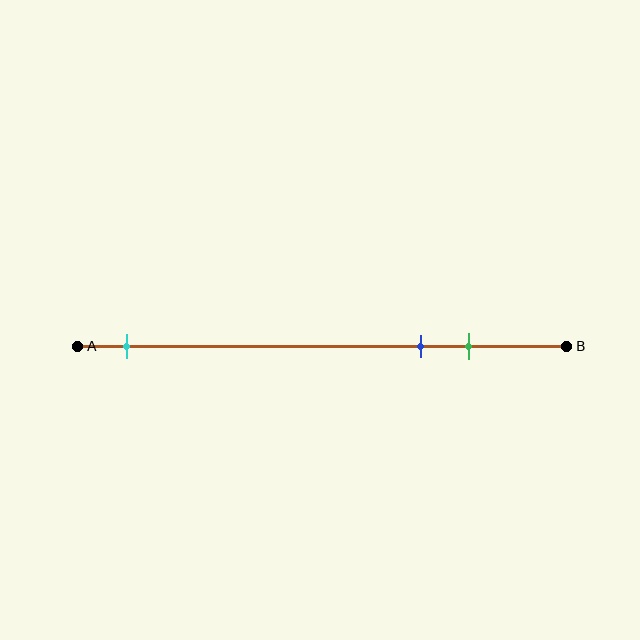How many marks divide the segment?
There are 3 marks dividing the segment.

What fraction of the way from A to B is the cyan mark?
The cyan mark is approximately 10% (0.1) of the way from A to B.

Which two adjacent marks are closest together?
The blue and green marks are the closest adjacent pair.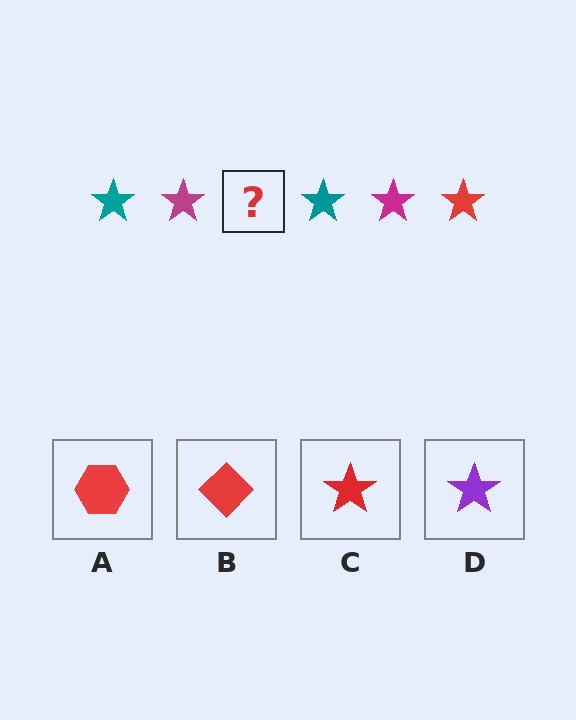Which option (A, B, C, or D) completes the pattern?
C.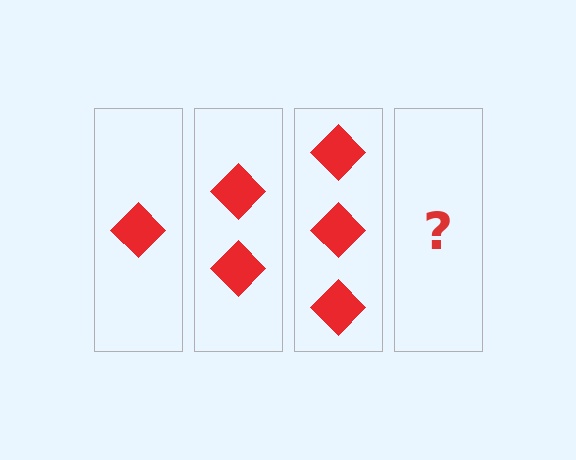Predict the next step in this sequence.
The next step is 4 diamonds.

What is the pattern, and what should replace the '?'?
The pattern is that each step adds one more diamond. The '?' should be 4 diamonds.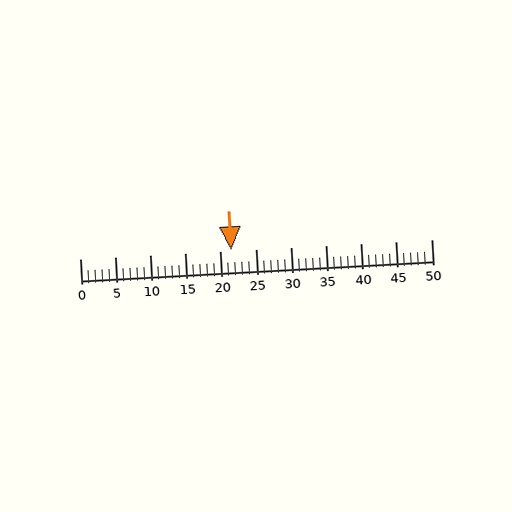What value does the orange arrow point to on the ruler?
The orange arrow points to approximately 22.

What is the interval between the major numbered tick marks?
The major tick marks are spaced 5 units apart.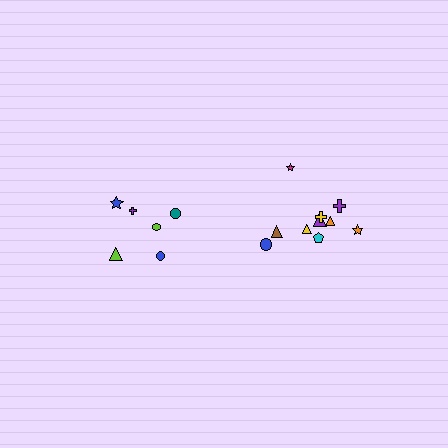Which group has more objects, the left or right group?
The right group.